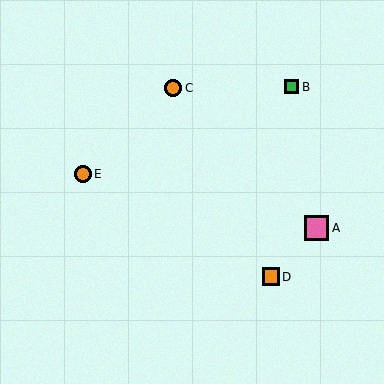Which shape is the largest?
The pink square (labeled A) is the largest.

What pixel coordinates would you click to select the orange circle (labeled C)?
Click at (173, 88) to select the orange circle C.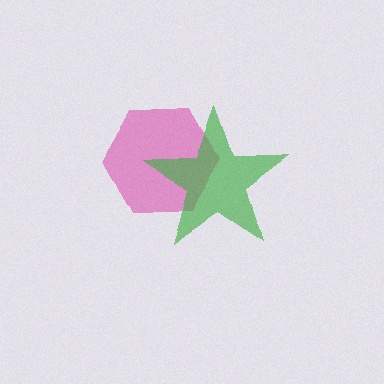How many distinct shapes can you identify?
There are 2 distinct shapes: a magenta hexagon, a green star.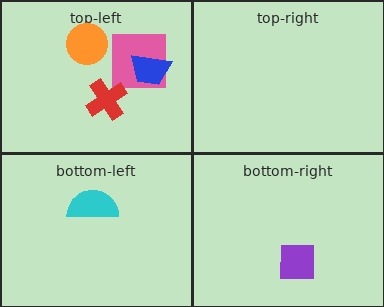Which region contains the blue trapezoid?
The top-left region.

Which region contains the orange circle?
The top-left region.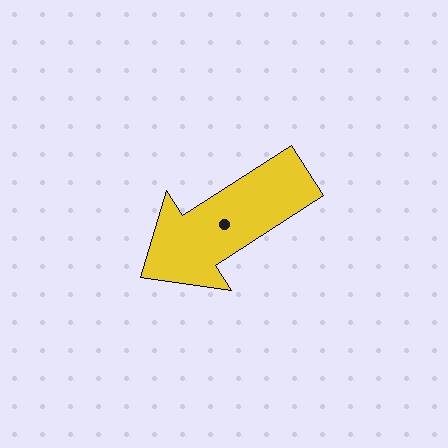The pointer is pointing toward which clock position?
Roughly 8 o'clock.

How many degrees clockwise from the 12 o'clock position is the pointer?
Approximately 237 degrees.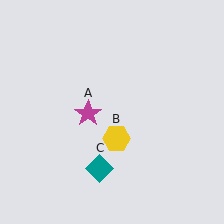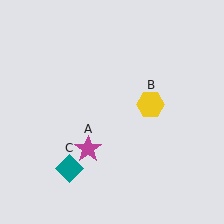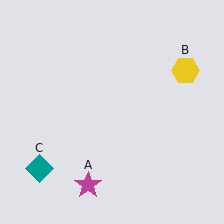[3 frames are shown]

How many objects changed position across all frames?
3 objects changed position: magenta star (object A), yellow hexagon (object B), teal diamond (object C).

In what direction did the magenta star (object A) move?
The magenta star (object A) moved down.